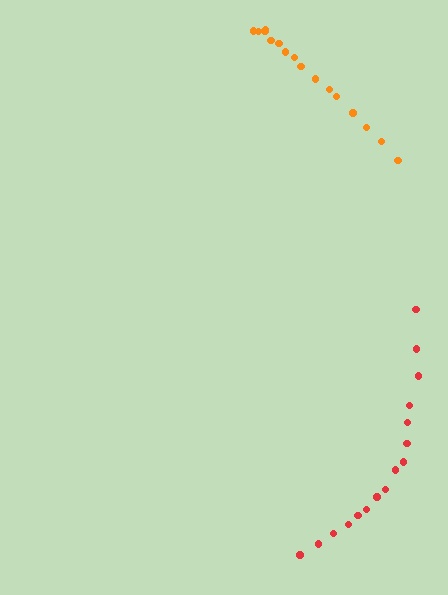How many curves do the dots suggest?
There are 2 distinct paths.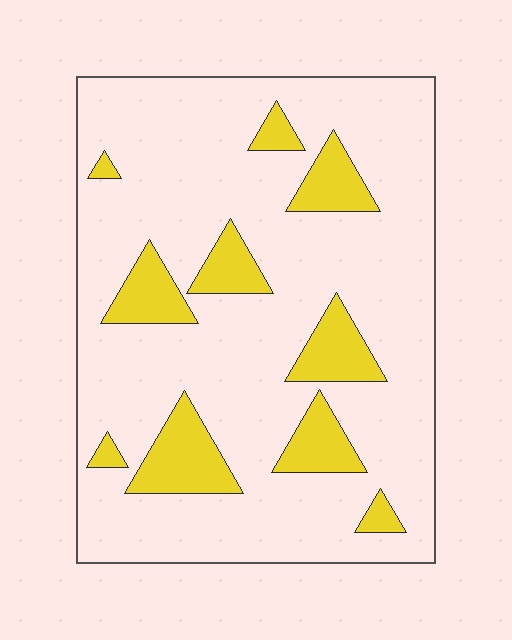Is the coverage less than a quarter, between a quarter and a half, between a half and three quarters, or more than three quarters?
Less than a quarter.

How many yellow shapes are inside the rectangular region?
10.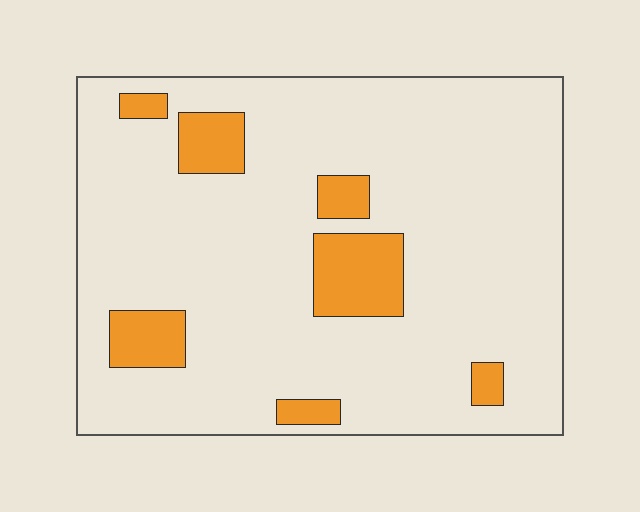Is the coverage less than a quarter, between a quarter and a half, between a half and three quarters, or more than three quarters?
Less than a quarter.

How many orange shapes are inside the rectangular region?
7.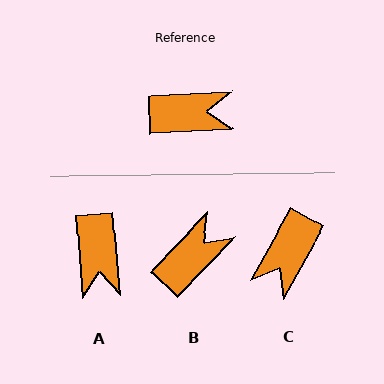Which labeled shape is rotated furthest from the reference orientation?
C, about 122 degrees away.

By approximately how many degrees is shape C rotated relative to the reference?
Approximately 122 degrees clockwise.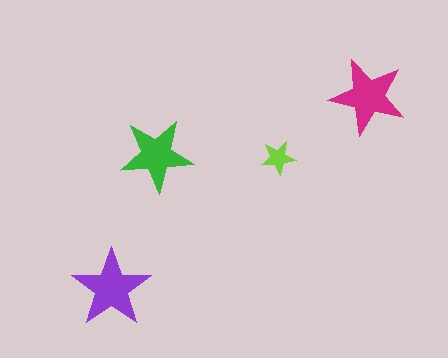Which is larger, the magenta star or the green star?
The magenta one.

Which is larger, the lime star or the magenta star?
The magenta one.